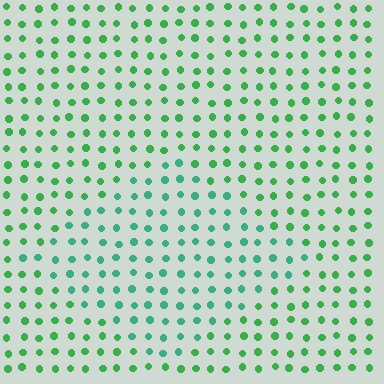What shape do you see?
I see a diamond.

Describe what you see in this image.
The image is filled with small green elements in a uniform arrangement. A diamond-shaped region is visible where the elements are tinted to a slightly different hue, forming a subtle color boundary.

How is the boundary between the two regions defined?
The boundary is defined purely by a slight shift in hue (about 29 degrees). Spacing, size, and orientation are identical on both sides.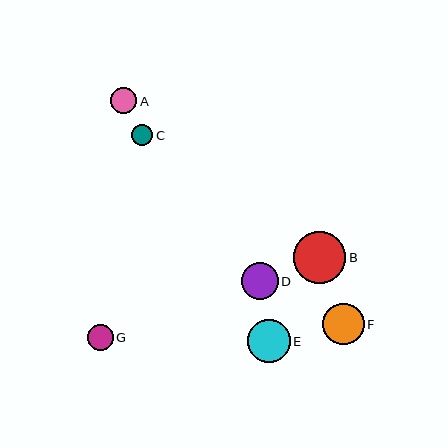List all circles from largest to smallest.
From largest to smallest: B, E, F, D, G, A, C.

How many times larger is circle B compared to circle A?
Circle B is approximately 2.0 times the size of circle A.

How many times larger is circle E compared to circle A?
Circle E is approximately 1.7 times the size of circle A.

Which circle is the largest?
Circle B is the largest with a size of approximately 52 pixels.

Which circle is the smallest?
Circle C is the smallest with a size of approximately 21 pixels.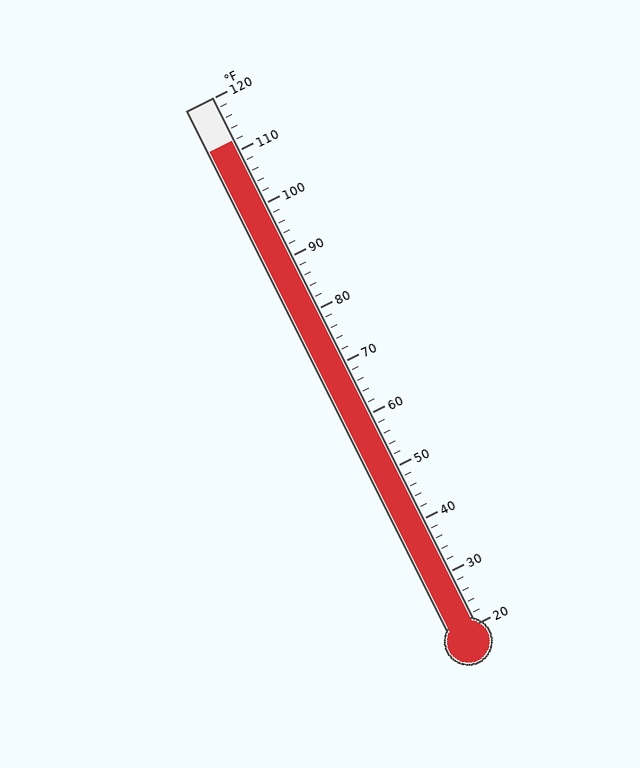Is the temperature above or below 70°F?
The temperature is above 70°F.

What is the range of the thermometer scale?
The thermometer scale ranges from 20°F to 120°F.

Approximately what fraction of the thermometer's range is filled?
The thermometer is filled to approximately 90% of its range.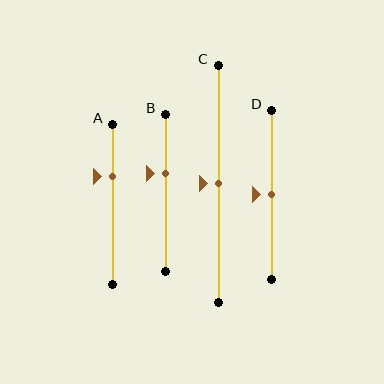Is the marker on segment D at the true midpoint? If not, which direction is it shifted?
Yes, the marker on segment D is at the true midpoint.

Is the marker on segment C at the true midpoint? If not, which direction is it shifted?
Yes, the marker on segment C is at the true midpoint.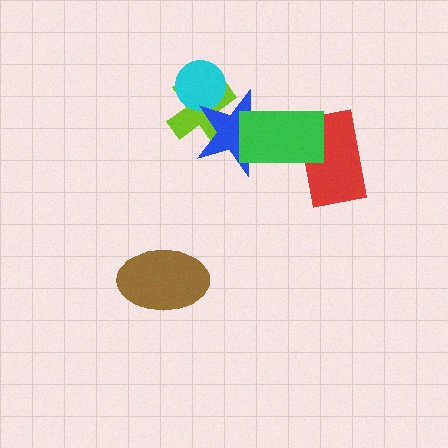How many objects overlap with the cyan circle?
2 objects overlap with the cyan circle.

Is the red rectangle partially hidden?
Yes, it is partially covered by another shape.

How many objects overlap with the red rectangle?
1 object overlaps with the red rectangle.